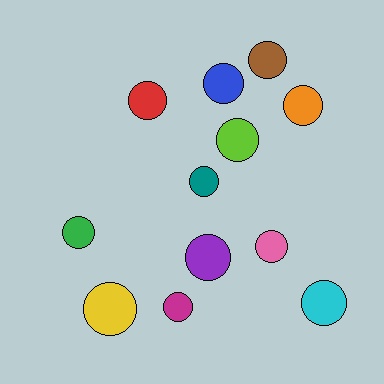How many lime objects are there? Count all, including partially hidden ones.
There is 1 lime object.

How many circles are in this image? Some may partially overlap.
There are 12 circles.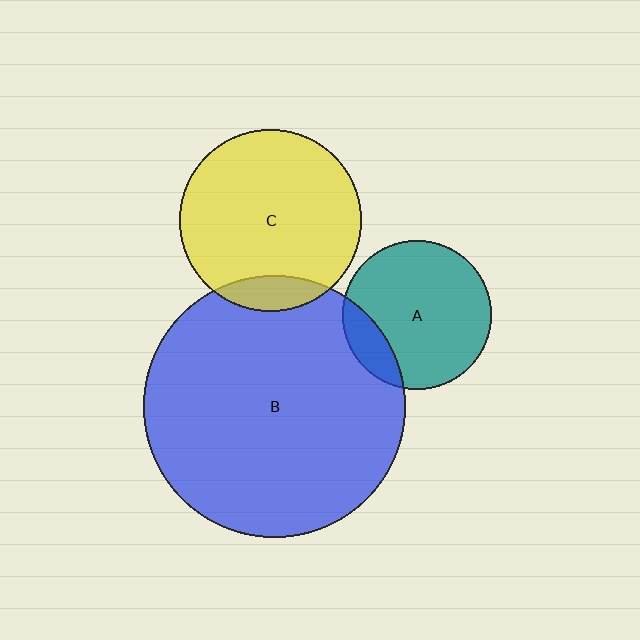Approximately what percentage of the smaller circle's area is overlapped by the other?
Approximately 15%.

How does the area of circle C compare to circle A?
Approximately 1.5 times.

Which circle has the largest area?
Circle B (blue).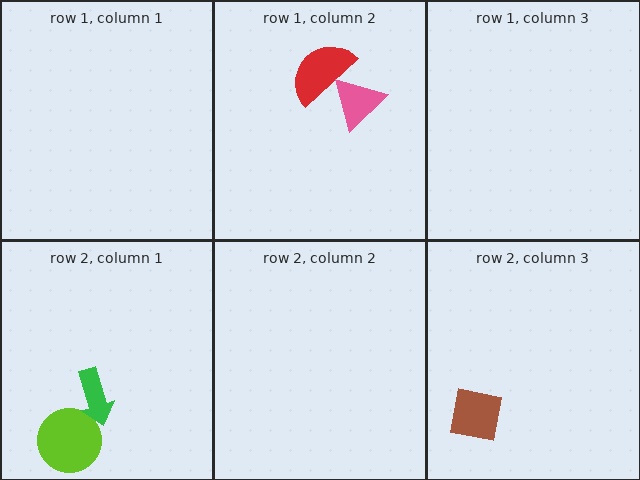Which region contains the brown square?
The row 2, column 3 region.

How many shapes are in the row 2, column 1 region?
2.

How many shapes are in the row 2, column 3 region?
1.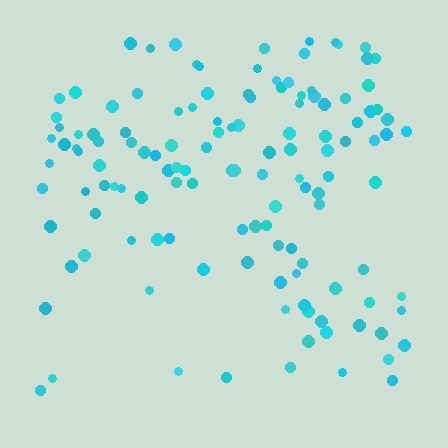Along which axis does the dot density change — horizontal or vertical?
Vertical.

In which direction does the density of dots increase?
From bottom to top, with the top side densest.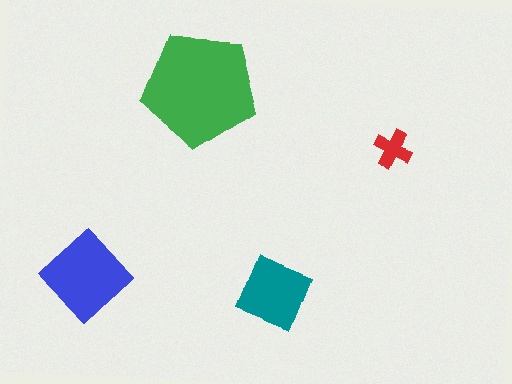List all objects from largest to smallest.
The green pentagon, the blue diamond, the teal square, the red cross.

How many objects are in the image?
There are 4 objects in the image.